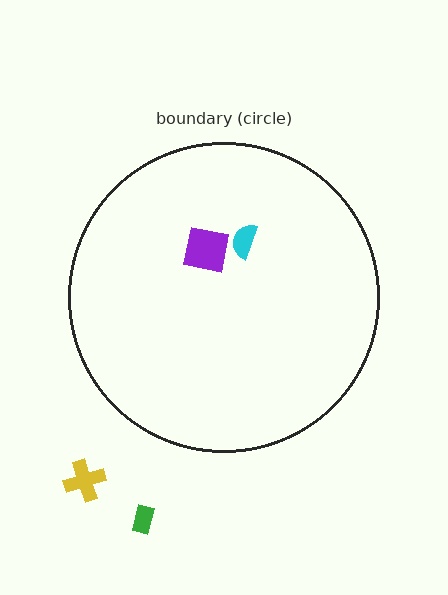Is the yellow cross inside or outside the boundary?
Outside.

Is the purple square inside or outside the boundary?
Inside.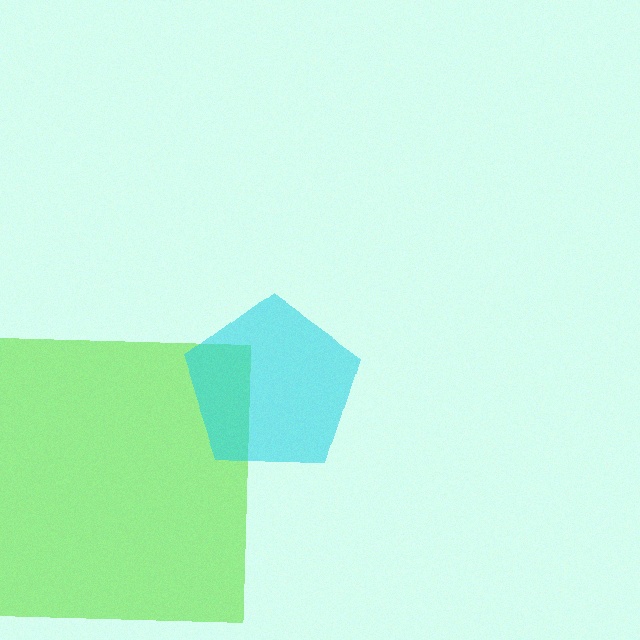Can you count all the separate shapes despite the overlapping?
Yes, there are 2 separate shapes.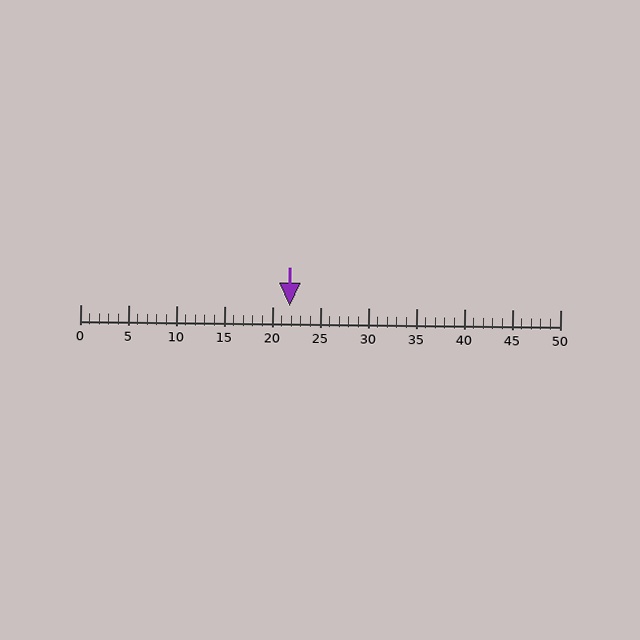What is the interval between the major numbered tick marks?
The major tick marks are spaced 5 units apart.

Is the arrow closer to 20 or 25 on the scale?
The arrow is closer to 20.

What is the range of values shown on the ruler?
The ruler shows values from 0 to 50.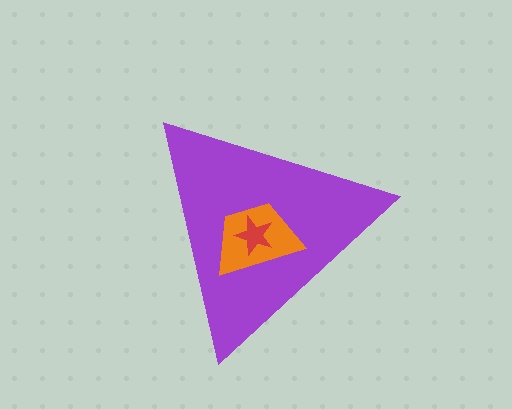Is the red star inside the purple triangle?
Yes.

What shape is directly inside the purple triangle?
The orange trapezoid.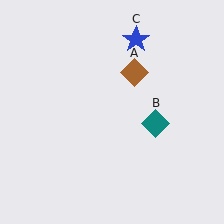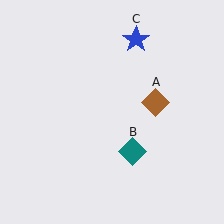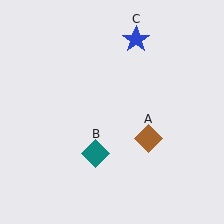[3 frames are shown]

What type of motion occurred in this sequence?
The brown diamond (object A), teal diamond (object B) rotated clockwise around the center of the scene.